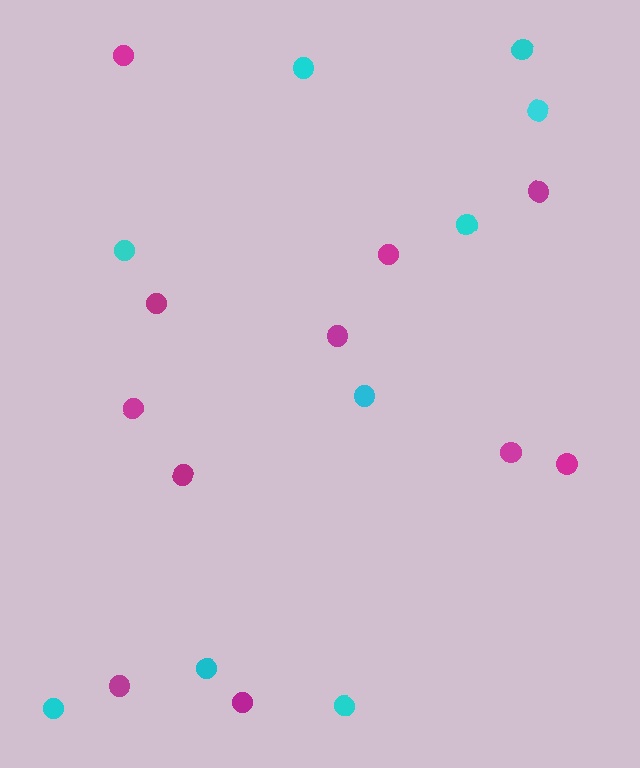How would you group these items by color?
There are 2 groups: one group of magenta circles (11) and one group of cyan circles (9).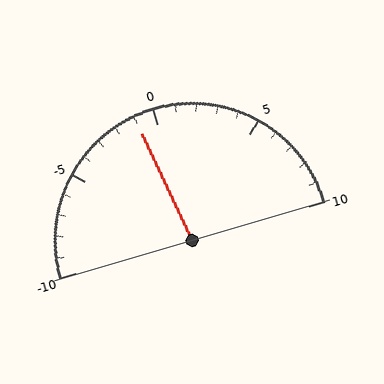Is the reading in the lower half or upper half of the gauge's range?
The reading is in the lower half of the range (-10 to 10).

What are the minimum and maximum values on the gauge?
The gauge ranges from -10 to 10.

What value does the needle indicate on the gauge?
The needle indicates approximately -1.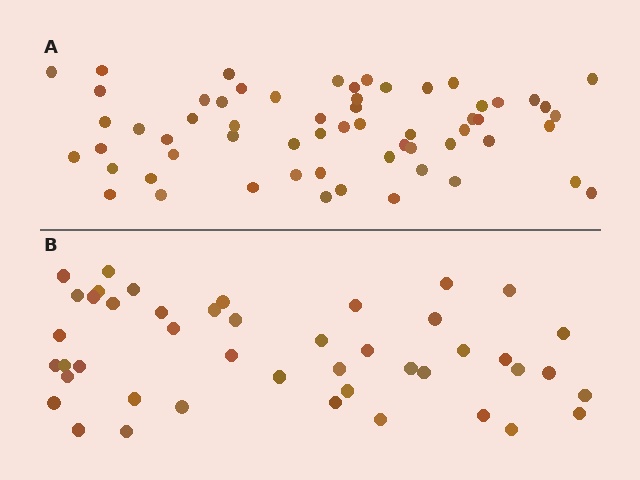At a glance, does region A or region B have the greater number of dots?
Region A (the top region) has more dots.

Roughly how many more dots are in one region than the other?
Region A has approximately 15 more dots than region B.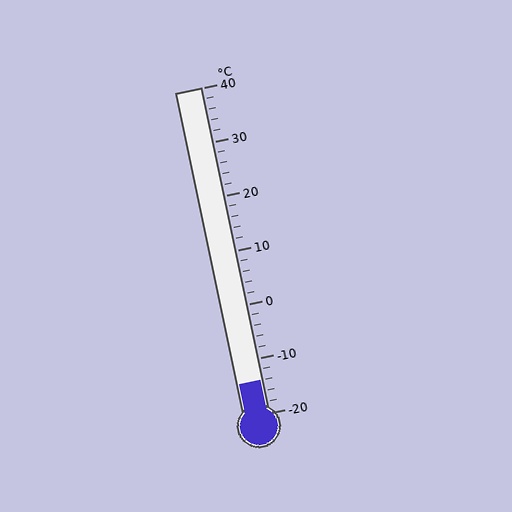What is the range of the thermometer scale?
The thermometer scale ranges from -20°C to 40°C.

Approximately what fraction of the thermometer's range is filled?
The thermometer is filled to approximately 10% of its range.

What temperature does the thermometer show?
The thermometer shows approximately -14°C.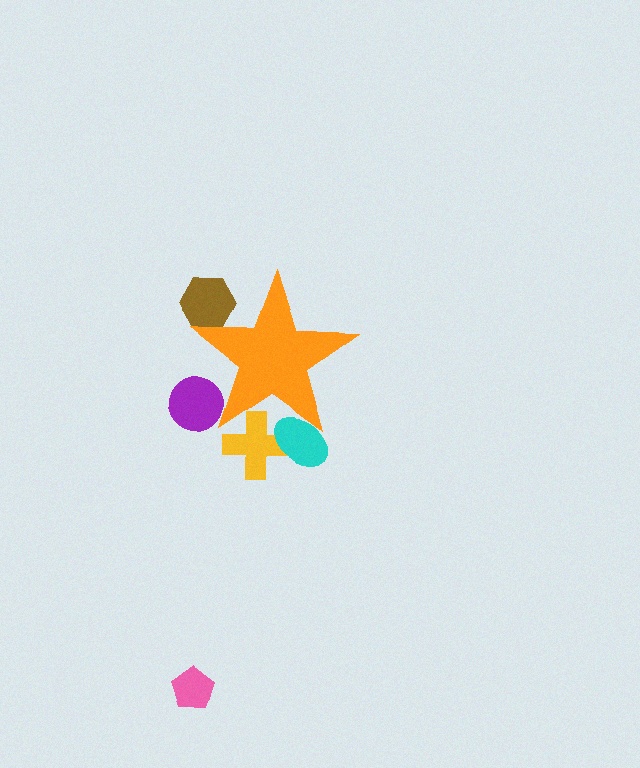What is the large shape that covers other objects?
An orange star.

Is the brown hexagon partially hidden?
Yes, the brown hexagon is partially hidden behind the orange star.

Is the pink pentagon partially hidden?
No, the pink pentagon is fully visible.